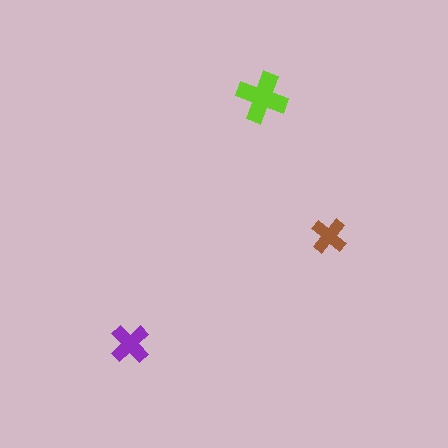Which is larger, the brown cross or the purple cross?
The purple one.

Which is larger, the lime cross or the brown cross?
The lime one.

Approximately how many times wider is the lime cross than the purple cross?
About 1.5 times wider.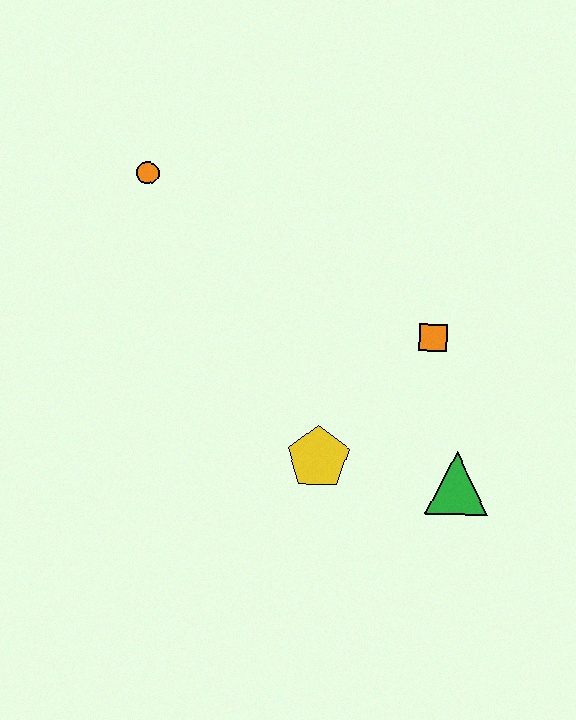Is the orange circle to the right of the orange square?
No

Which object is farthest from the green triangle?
The orange circle is farthest from the green triangle.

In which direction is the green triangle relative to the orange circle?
The green triangle is to the right of the orange circle.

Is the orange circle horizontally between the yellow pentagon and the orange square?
No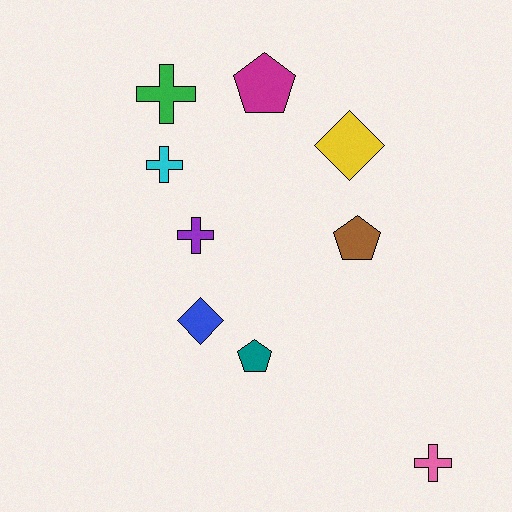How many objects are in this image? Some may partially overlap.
There are 9 objects.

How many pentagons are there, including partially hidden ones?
There are 3 pentagons.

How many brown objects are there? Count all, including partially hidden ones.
There is 1 brown object.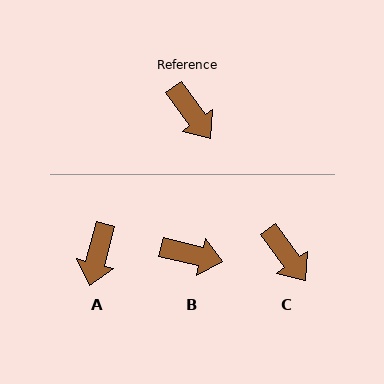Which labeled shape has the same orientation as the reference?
C.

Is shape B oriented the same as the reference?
No, it is off by about 41 degrees.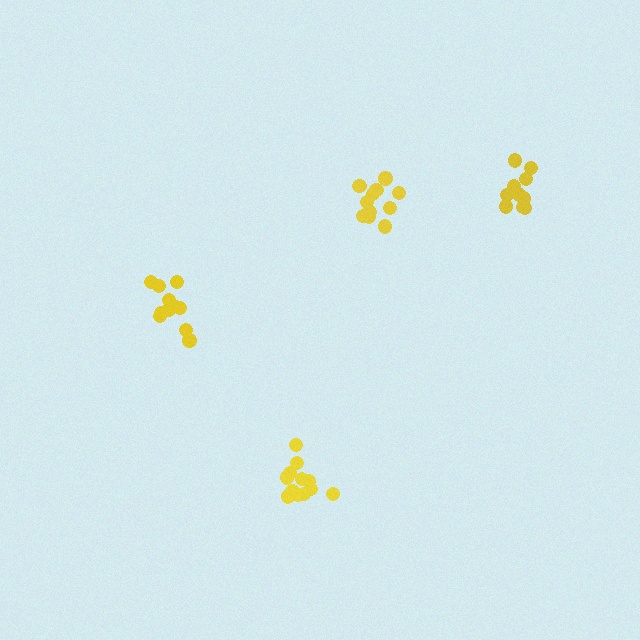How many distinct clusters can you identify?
There are 4 distinct clusters.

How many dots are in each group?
Group 1: 12 dots, Group 2: 12 dots, Group 3: 11 dots, Group 4: 10 dots (45 total).